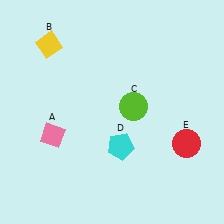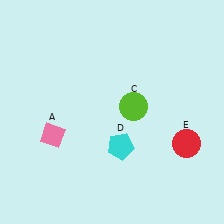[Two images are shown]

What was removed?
The yellow diamond (B) was removed in Image 2.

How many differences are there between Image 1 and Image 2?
There is 1 difference between the two images.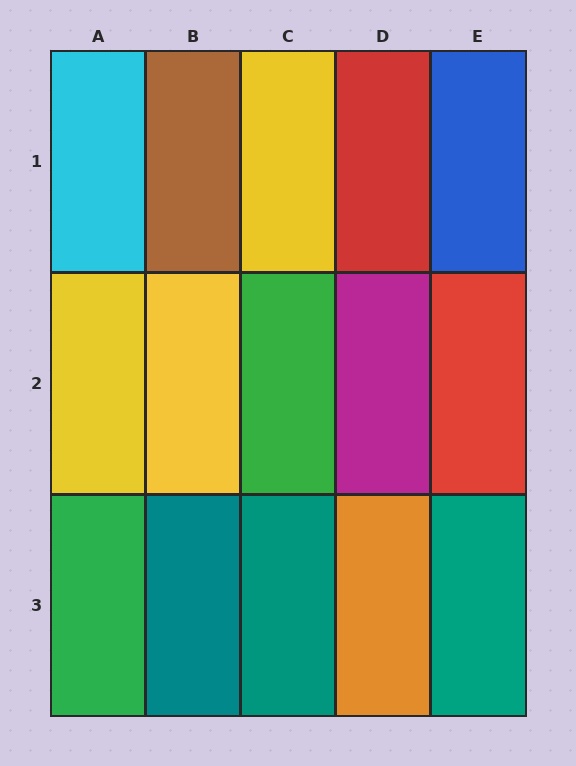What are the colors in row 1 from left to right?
Cyan, brown, yellow, red, blue.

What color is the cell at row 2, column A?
Yellow.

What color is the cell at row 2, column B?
Yellow.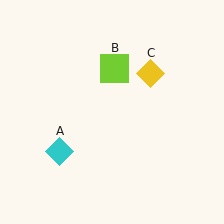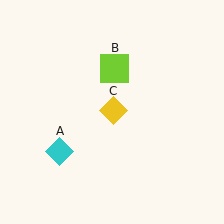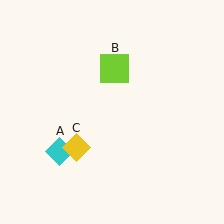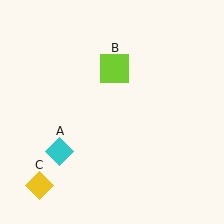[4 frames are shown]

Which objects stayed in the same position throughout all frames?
Cyan diamond (object A) and lime square (object B) remained stationary.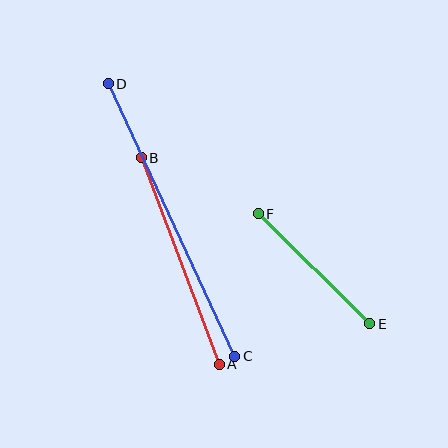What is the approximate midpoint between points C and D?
The midpoint is at approximately (172, 220) pixels.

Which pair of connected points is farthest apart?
Points C and D are farthest apart.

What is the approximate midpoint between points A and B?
The midpoint is at approximately (180, 261) pixels.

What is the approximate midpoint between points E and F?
The midpoint is at approximately (314, 269) pixels.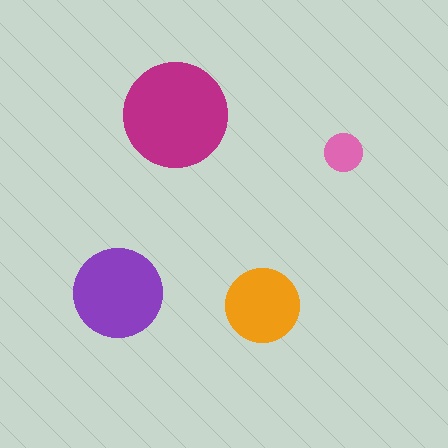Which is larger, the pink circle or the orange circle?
The orange one.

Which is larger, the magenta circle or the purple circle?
The magenta one.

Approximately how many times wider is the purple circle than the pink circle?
About 2.5 times wider.